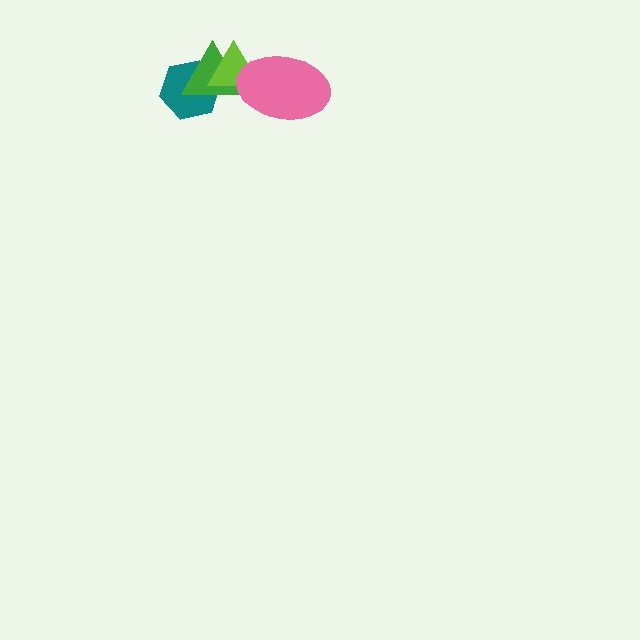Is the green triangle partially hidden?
Yes, it is partially covered by another shape.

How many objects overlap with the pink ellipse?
2 objects overlap with the pink ellipse.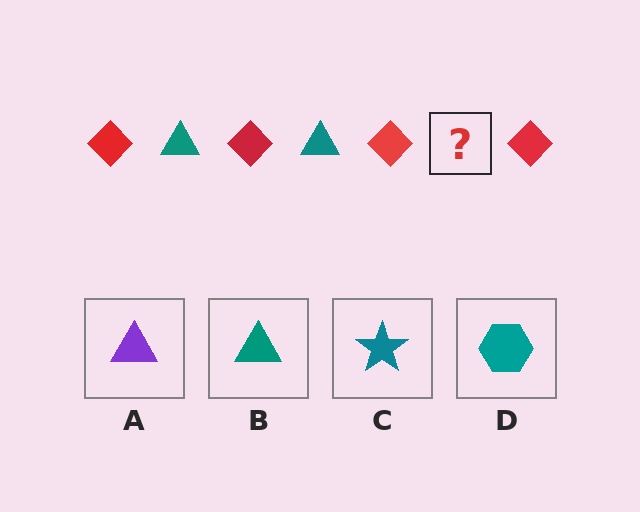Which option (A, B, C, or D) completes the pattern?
B.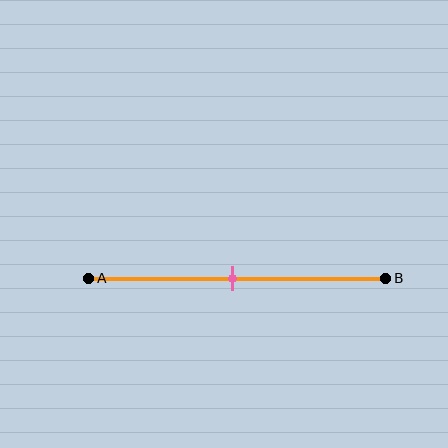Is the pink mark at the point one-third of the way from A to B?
No, the mark is at about 50% from A, not at the 33% one-third point.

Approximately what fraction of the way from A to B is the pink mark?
The pink mark is approximately 50% of the way from A to B.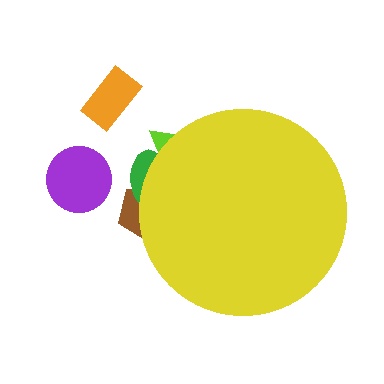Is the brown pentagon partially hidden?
Yes, the brown pentagon is partially hidden behind the yellow circle.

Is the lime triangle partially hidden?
Yes, the lime triangle is partially hidden behind the yellow circle.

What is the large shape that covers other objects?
A yellow circle.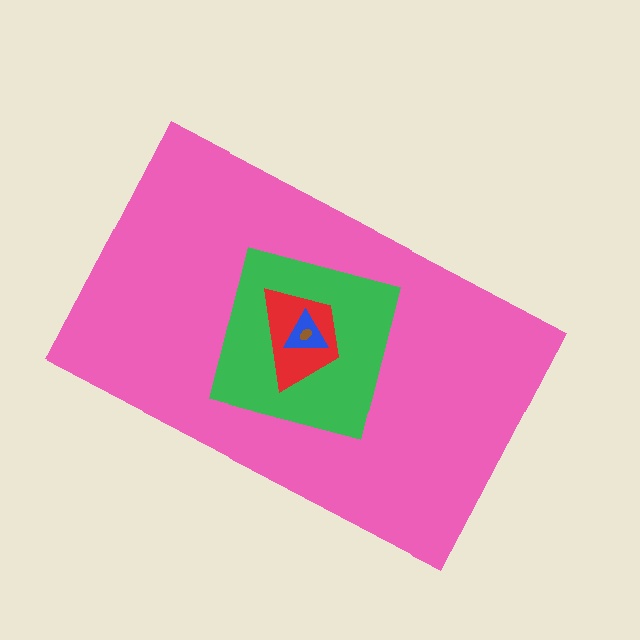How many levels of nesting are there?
5.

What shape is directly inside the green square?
The red trapezoid.